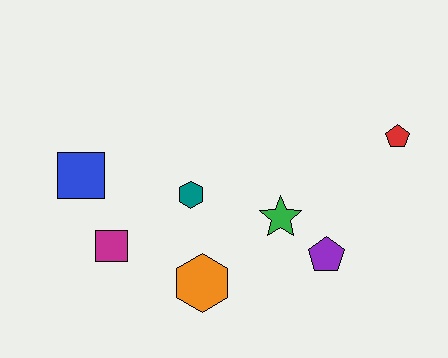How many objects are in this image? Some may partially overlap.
There are 7 objects.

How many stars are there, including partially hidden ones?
There is 1 star.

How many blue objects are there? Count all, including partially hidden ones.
There is 1 blue object.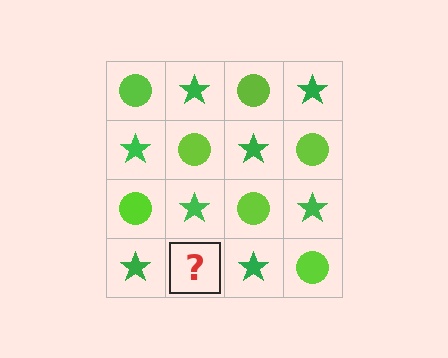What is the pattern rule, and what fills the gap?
The rule is that it alternates lime circle and green star in a checkerboard pattern. The gap should be filled with a lime circle.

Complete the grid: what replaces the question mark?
The question mark should be replaced with a lime circle.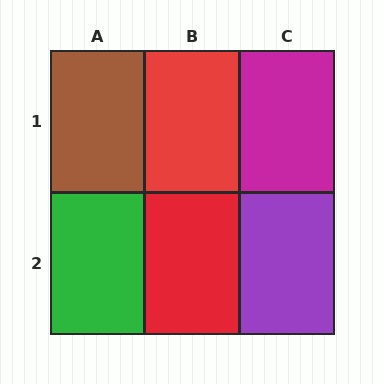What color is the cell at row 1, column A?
Brown.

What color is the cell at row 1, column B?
Red.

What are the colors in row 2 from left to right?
Green, red, purple.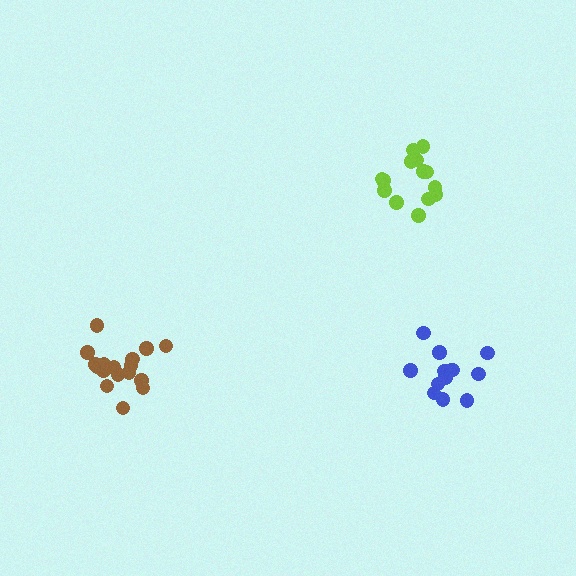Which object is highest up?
The lime cluster is topmost.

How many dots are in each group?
Group 1: 17 dots, Group 2: 14 dots, Group 3: 13 dots (44 total).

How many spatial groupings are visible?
There are 3 spatial groupings.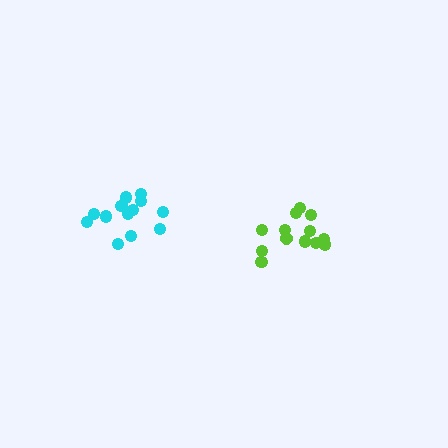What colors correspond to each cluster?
The clusters are colored: lime, cyan.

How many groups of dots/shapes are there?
There are 2 groups.